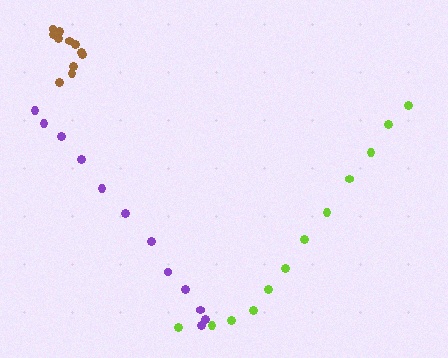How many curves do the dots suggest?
There are 3 distinct paths.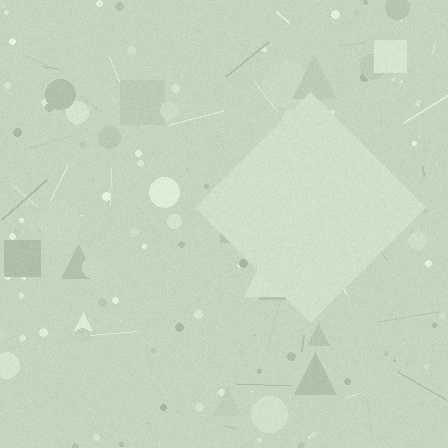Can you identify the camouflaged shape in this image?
The camouflaged shape is a diamond.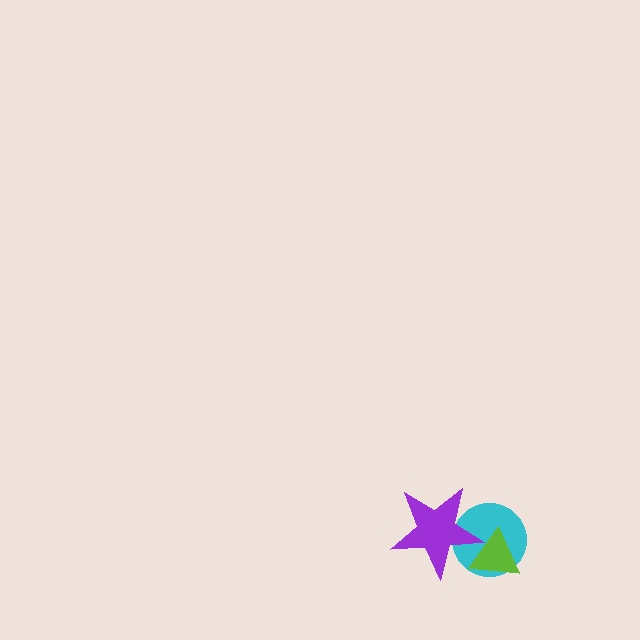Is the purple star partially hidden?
No, no other shape covers it.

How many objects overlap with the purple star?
2 objects overlap with the purple star.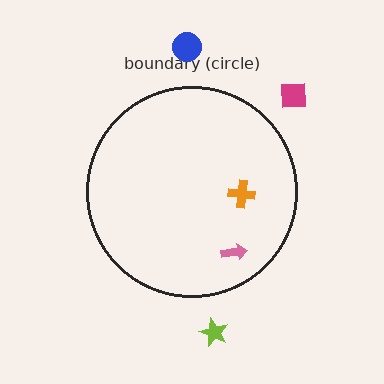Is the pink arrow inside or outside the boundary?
Inside.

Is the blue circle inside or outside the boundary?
Outside.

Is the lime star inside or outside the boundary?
Outside.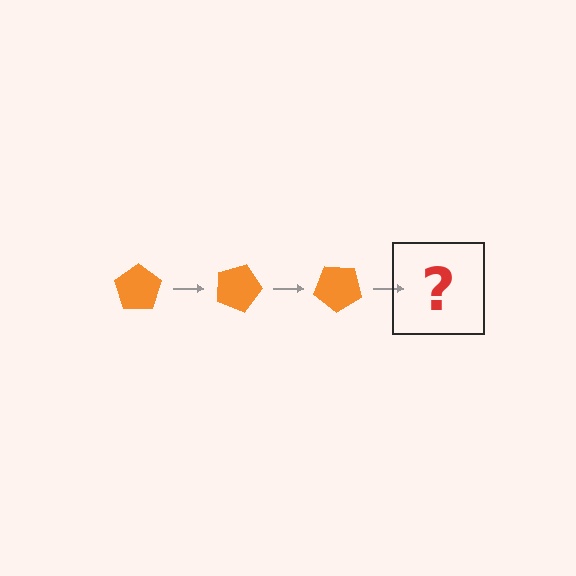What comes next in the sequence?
The next element should be an orange pentagon rotated 60 degrees.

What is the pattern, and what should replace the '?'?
The pattern is that the pentagon rotates 20 degrees each step. The '?' should be an orange pentagon rotated 60 degrees.